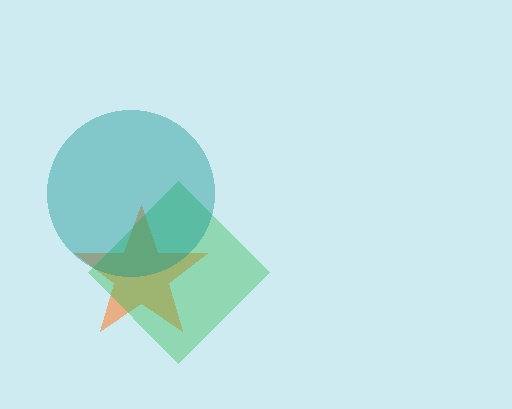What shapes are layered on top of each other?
The layered shapes are: an orange star, a green diamond, a teal circle.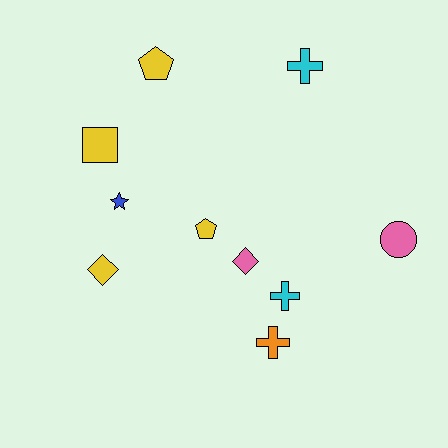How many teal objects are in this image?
There are no teal objects.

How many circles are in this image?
There is 1 circle.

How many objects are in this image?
There are 10 objects.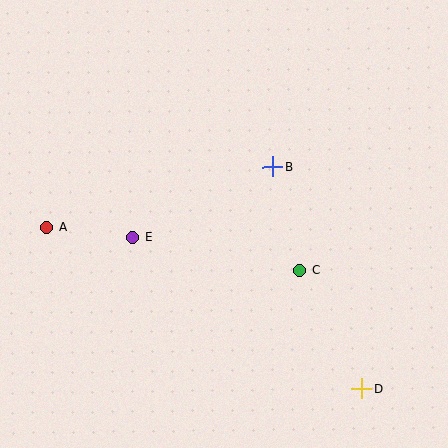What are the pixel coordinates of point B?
Point B is at (273, 167).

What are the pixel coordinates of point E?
Point E is at (133, 238).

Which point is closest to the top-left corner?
Point A is closest to the top-left corner.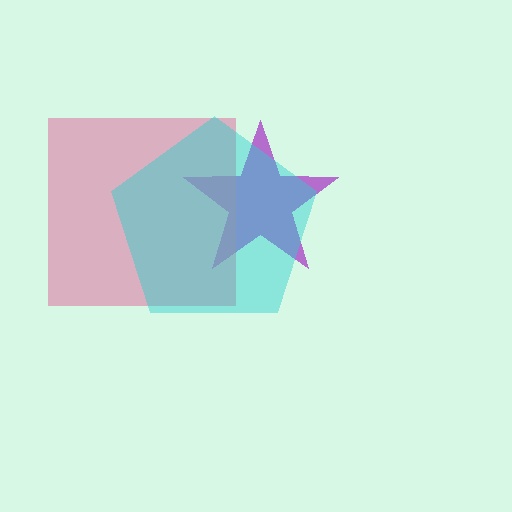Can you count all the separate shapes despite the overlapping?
Yes, there are 3 separate shapes.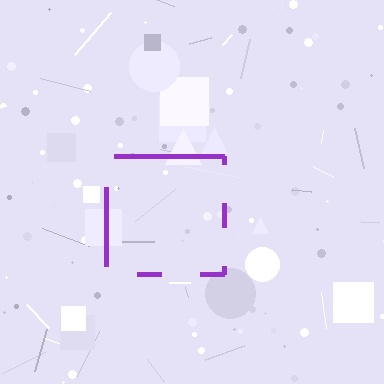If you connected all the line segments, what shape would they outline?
They would outline a square.